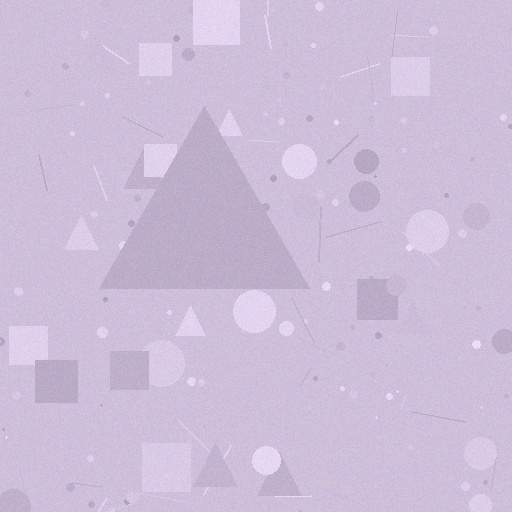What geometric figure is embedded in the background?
A triangle is embedded in the background.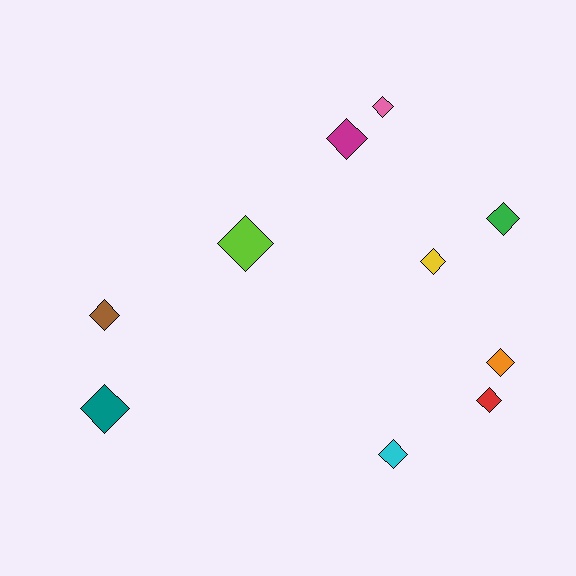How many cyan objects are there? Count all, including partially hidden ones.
There is 1 cyan object.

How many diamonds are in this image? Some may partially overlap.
There are 10 diamonds.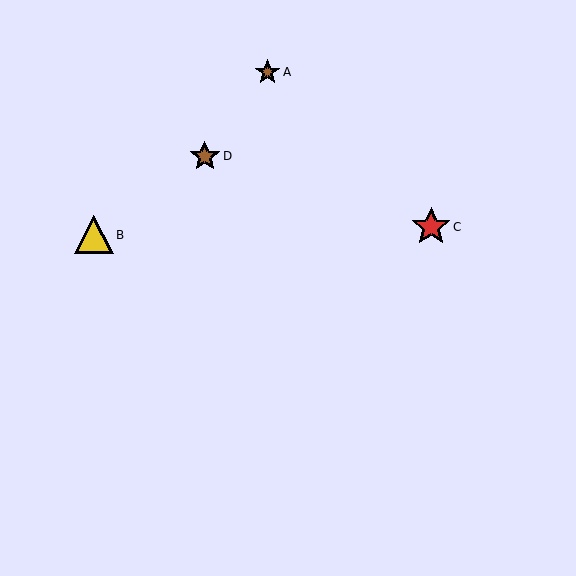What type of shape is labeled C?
Shape C is a red star.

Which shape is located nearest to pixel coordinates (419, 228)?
The red star (labeled C) at (431, 227) is nearest to that location.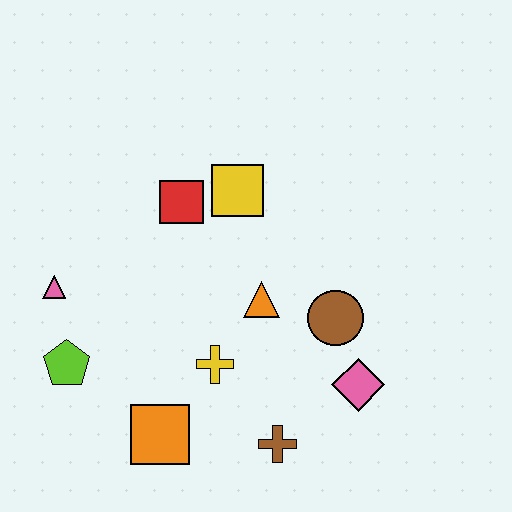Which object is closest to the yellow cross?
The orange triangle is closest to the yellow cross.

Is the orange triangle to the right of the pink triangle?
Yes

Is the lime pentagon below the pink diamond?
No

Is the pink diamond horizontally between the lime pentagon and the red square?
No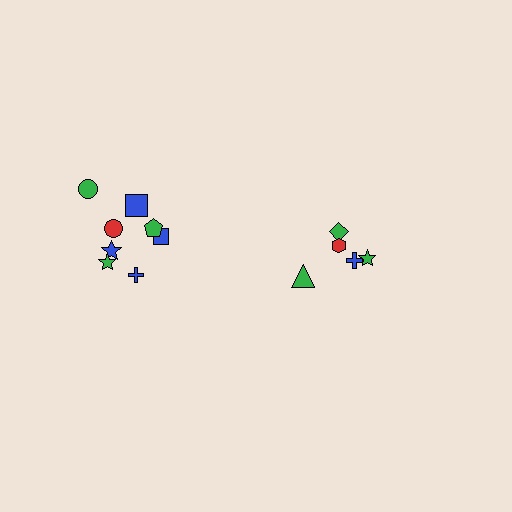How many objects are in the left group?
There are 8 objects.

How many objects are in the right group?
There are 5 objects.